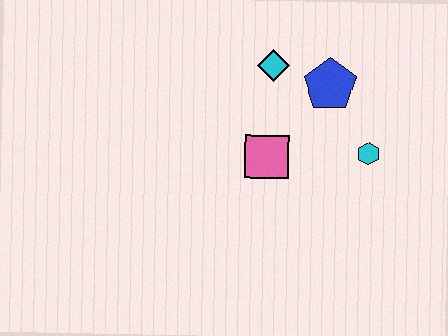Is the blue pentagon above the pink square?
Yes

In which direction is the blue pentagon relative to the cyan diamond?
The blue pentagon is to the right of the cyan diamond.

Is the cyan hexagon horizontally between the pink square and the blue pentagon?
No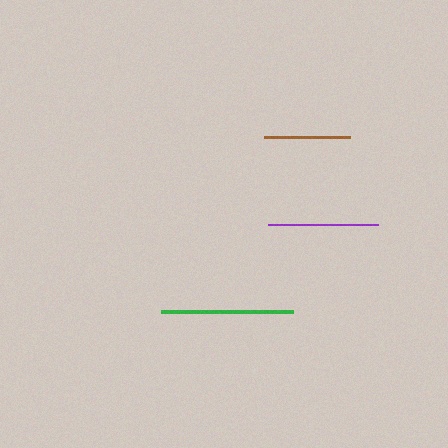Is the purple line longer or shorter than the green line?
The green line is longer than the purple line.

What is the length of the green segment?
The green segment is approximately 132 pixels long.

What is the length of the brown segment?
The brown segment is approximately 86 pixels long.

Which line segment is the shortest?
The brown line is the shortest at approximately 86 pixels.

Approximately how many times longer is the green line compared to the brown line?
The green line is approximately 1.5 times the length of the brown line.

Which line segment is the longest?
The green line is the longest at approximately 132 pixels.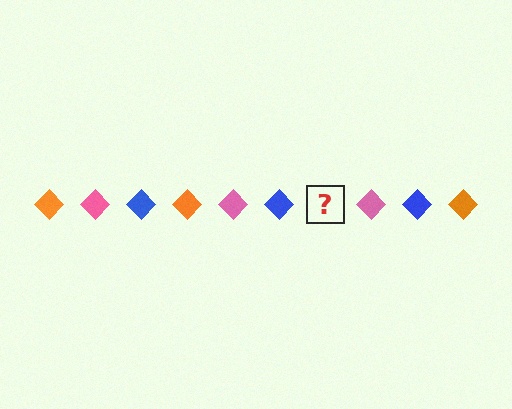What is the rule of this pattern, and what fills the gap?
The rule is that the pattern cycles through orange, pink, blue diamonds. The gap should be filled with an orange diamond.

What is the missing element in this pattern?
The missing element is an orange diamond.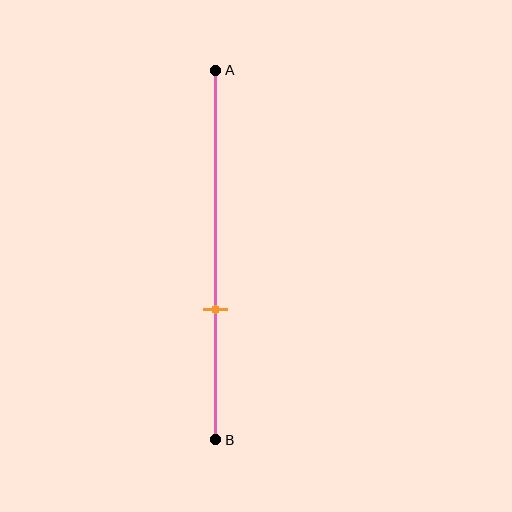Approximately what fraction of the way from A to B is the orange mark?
The orange mark is approximately 65% of the way from A to B.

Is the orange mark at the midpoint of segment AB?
No, the mark is at about 65% from A, not at the 50% midpoint.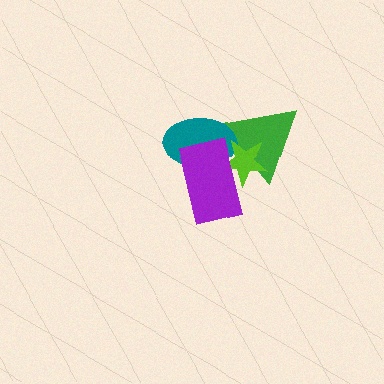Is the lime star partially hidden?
Yes, it is partially covered by another shape.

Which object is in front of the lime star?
The purple rectangle is in front of the lime star.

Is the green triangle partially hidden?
Yes, it is partially covered by another shape.